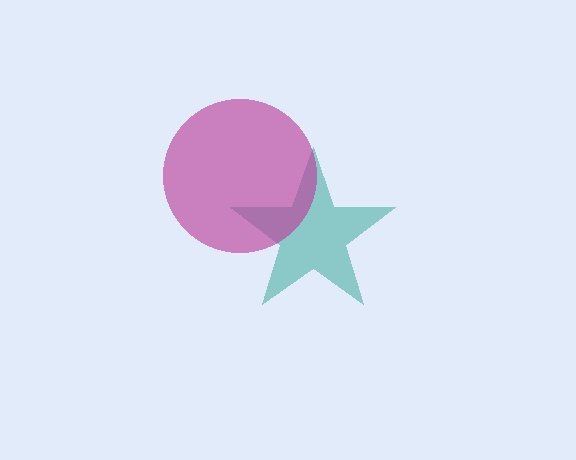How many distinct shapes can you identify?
There are 2 distinct shapes: a teal star, a magenta circle.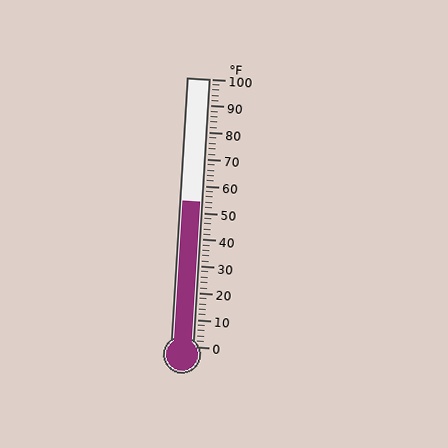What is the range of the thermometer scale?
The thermometer scale ranges from 0°F to 100°F.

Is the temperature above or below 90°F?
The temperature is below 90°F.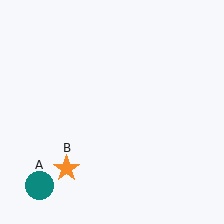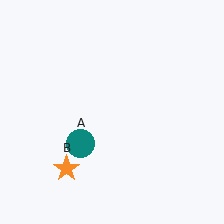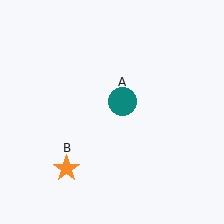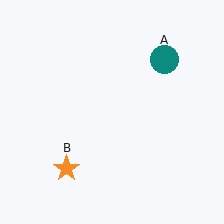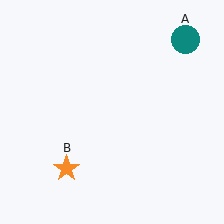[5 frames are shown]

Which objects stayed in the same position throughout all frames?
Orange star (object B) remained stationary.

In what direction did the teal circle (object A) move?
The teal circle (object A) moved up and to the right.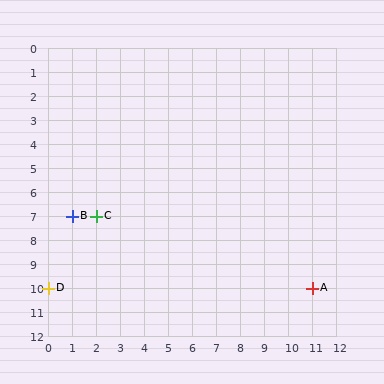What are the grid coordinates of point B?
Point B is at grid coordinates (1, 7).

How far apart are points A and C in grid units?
Points A and C are 9 columns and 3 rows apart (about 9.5 grid units diagonally).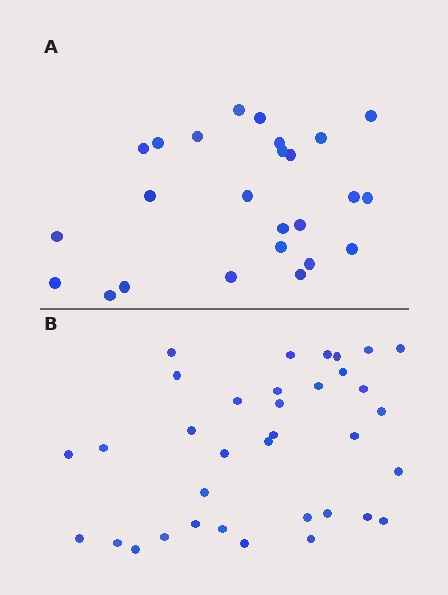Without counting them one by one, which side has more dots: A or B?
Region B (the bottom region) has more dots.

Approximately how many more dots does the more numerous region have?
Region B has roughly 10 or so more dots than region A.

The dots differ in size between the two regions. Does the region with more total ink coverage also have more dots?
No. Region A has more total ink coverage because its dots are larger, but region B actually contains more individual dots. Total area can be misleading — the number of items is what matters here.